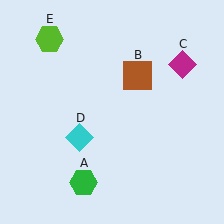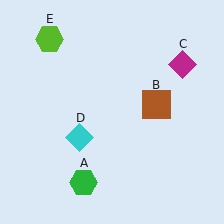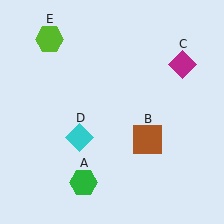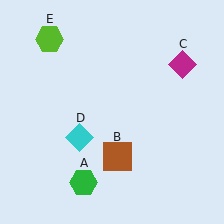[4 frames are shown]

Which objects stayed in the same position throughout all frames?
Green hexagon (object A) and magenta diamond (object C) and cyan diamond (object D) and lime hexagon (object E) remained stationary.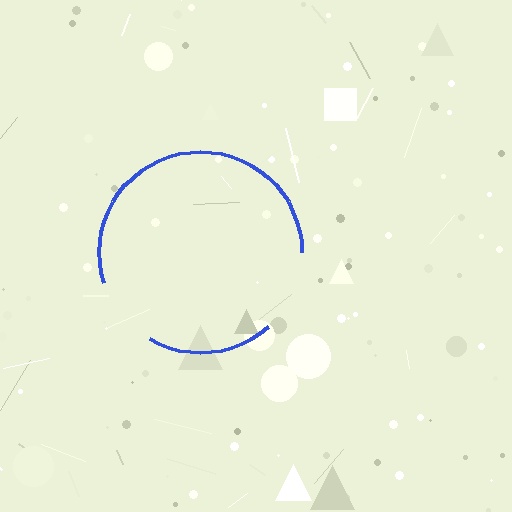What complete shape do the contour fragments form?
The contour fragments form a circle.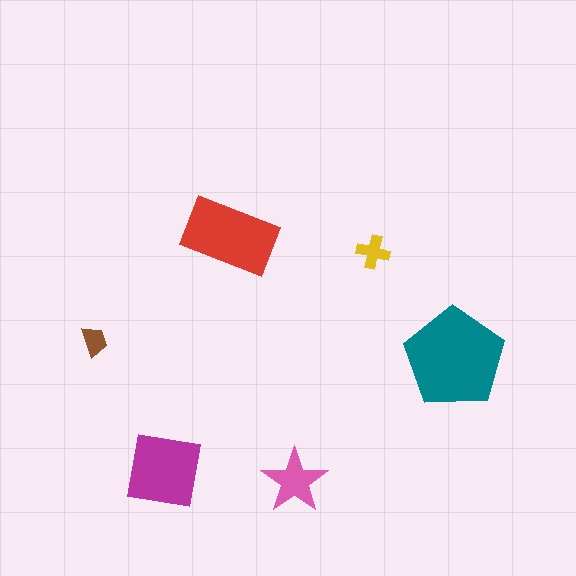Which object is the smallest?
The brown trapezoid.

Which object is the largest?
The teal pentagon.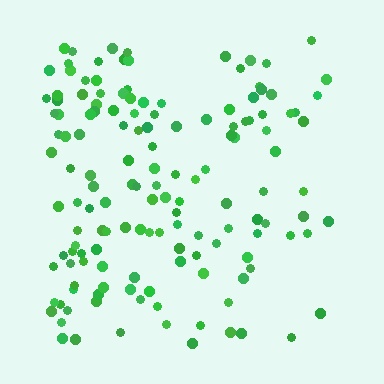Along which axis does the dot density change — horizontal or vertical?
Horizontal.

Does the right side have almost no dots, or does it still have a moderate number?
Still a moderate number, just noticeably fewer than the left.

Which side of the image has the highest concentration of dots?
The left.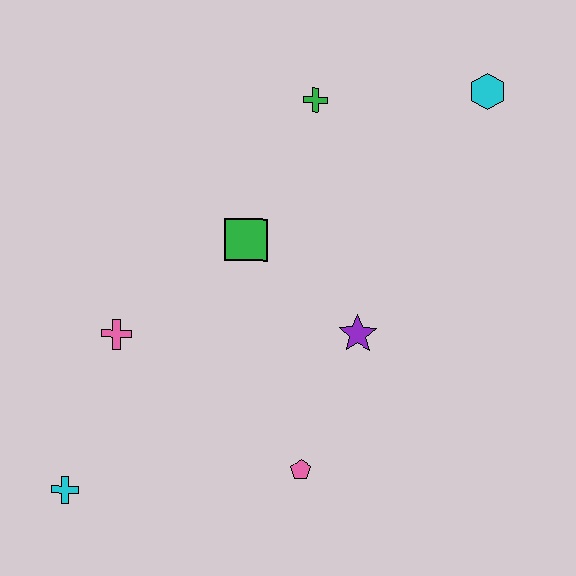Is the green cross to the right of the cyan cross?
Yes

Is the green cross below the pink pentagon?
No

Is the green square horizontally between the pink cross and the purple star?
Yes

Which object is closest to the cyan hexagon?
The green cross is closest to the cyan hexagon.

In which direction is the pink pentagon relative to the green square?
The pink pentagon is below the green square.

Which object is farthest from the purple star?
The cyan cross is farthest from the purple star.